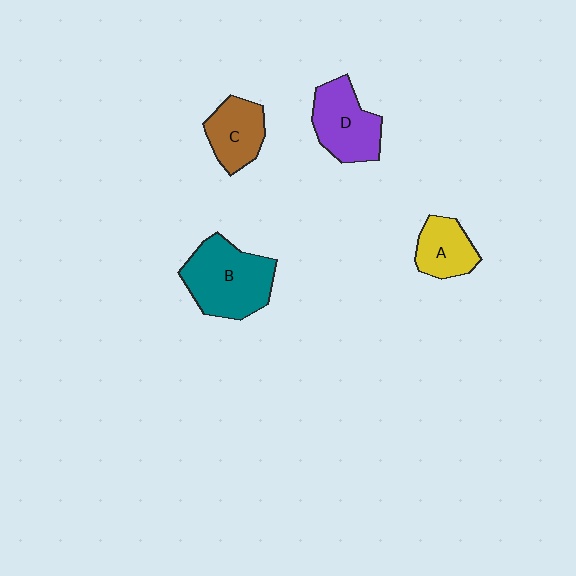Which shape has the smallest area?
Shape A (yellow).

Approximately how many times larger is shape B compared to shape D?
Approximately 1.3 times.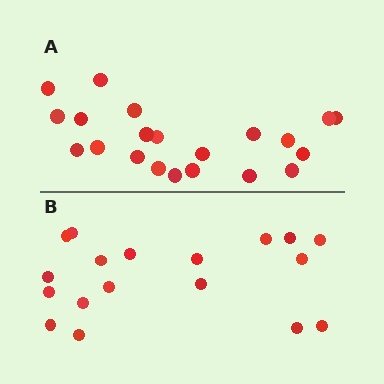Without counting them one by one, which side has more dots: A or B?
Region A (the top region) has more dots.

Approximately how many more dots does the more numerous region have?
Region A has just a few more — roughly 2 or 3 more dots than region B.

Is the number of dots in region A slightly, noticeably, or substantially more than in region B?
Region A has only slightly more — the two regions are fairly close. The ratio is roughly 1.2 to 1.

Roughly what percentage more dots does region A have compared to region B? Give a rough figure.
About 15% more.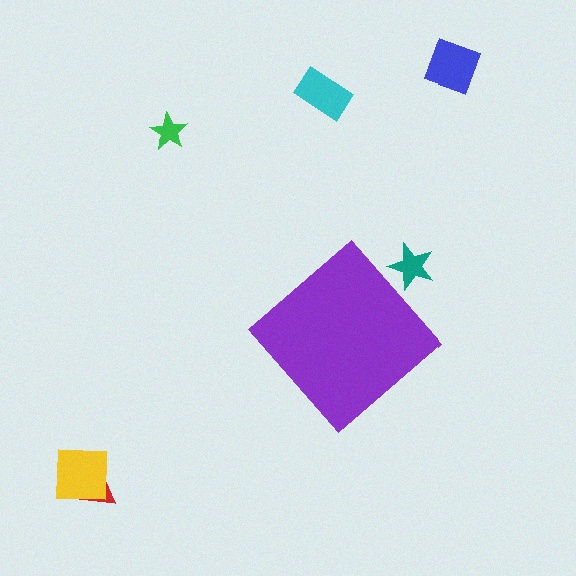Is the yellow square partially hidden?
No, the yellow square is fully visible.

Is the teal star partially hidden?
Yes, the teal star is partially hidden behind the purple diamond.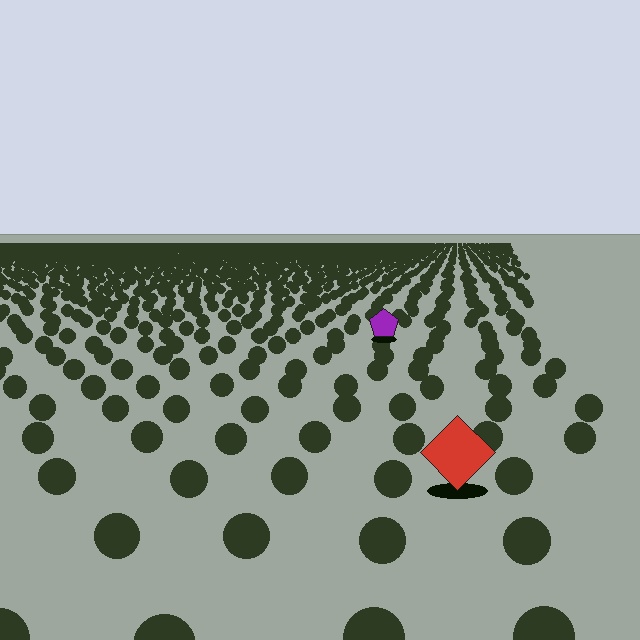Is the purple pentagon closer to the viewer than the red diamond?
No. The red diamond is closer — you can tell from the texture gradient: the ground texture is coarser near it.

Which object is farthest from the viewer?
The purple pentagon is farthest from the viewer. It appears smaller and the ground texture around it is denser.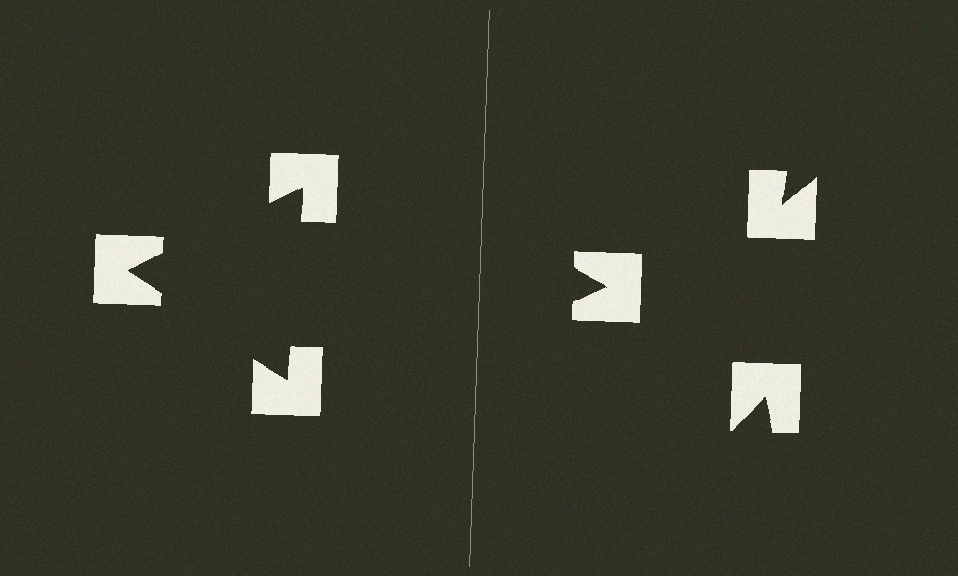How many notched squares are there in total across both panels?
6 — 3 on each side.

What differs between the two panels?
The notched squares are positioned identically on both sides; only the wedge orientations differ. On the left they align to a triangle; on the right they are misaligned.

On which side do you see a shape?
An illusory triangle appears on the left side. On the right side the wedge cuts are rotated, so no coherent shape forms.